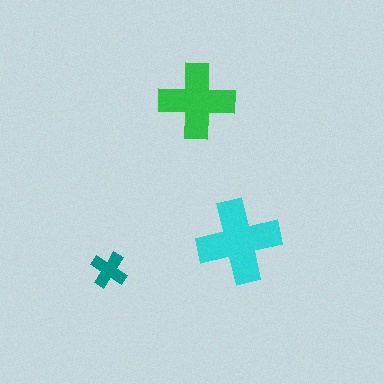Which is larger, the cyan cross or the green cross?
The cyan one.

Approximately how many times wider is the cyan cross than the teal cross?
About 2.5 times wider.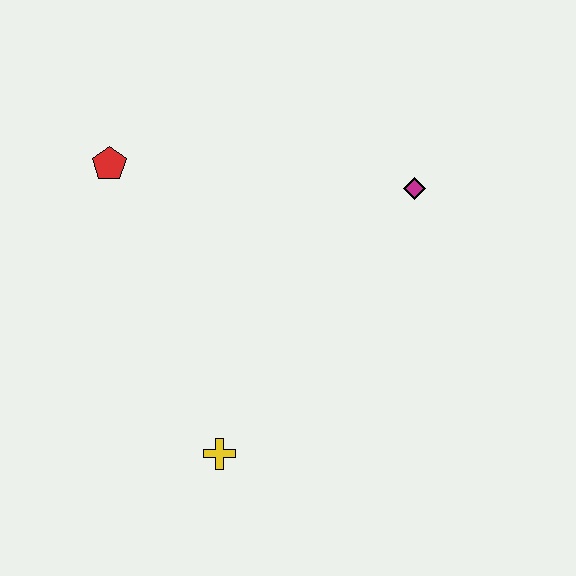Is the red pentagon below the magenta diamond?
No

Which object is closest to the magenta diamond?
The red pentagon is closest to the magenta diamond.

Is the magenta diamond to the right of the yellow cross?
Yes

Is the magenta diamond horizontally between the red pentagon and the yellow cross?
No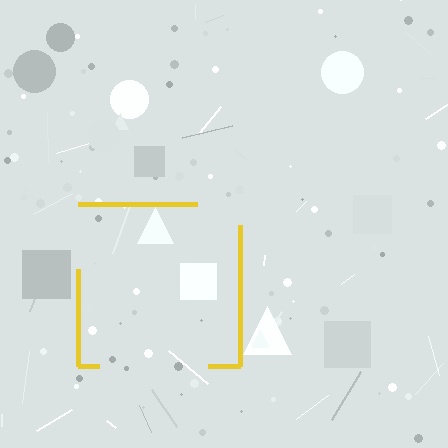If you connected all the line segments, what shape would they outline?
They would outline a square.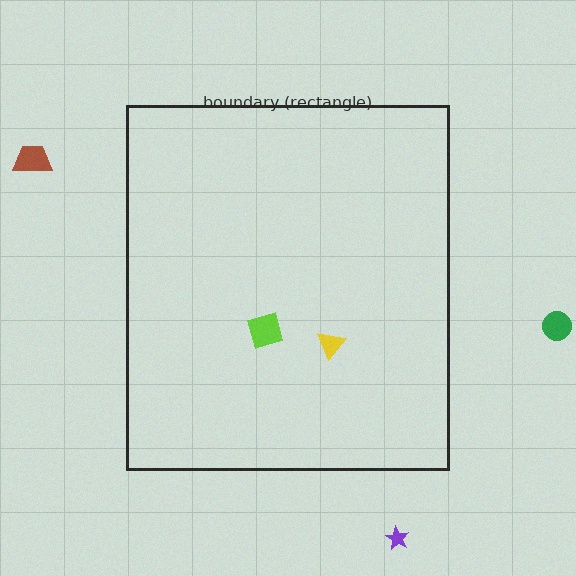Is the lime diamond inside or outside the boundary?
Inside.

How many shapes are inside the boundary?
2 inside, 3 outside.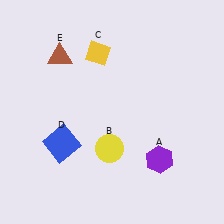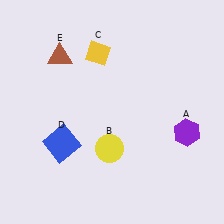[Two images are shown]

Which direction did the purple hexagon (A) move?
The purple hexagon (A) moved up.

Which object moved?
The purple hexagon (A) moved up.